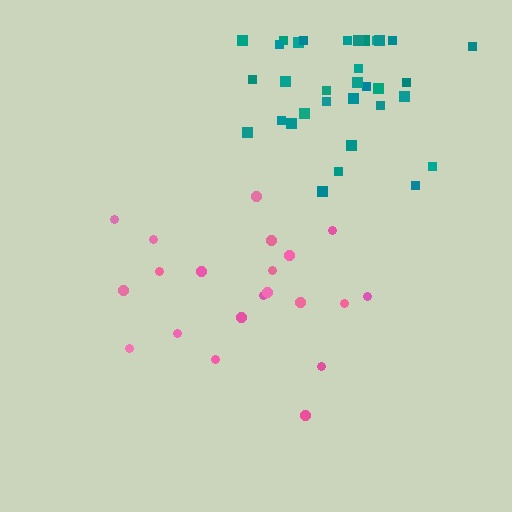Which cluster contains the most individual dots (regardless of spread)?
Teal (33).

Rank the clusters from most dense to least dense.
teal, pink.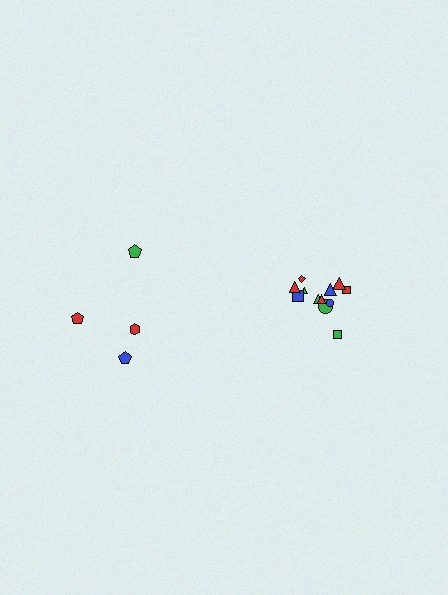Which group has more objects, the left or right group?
The right group.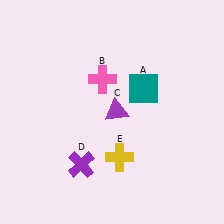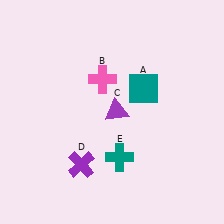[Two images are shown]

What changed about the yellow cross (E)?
In Image 1, E is yellow. In Image 2, it changed to teal.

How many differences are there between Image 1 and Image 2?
There is 1 difference between the two images.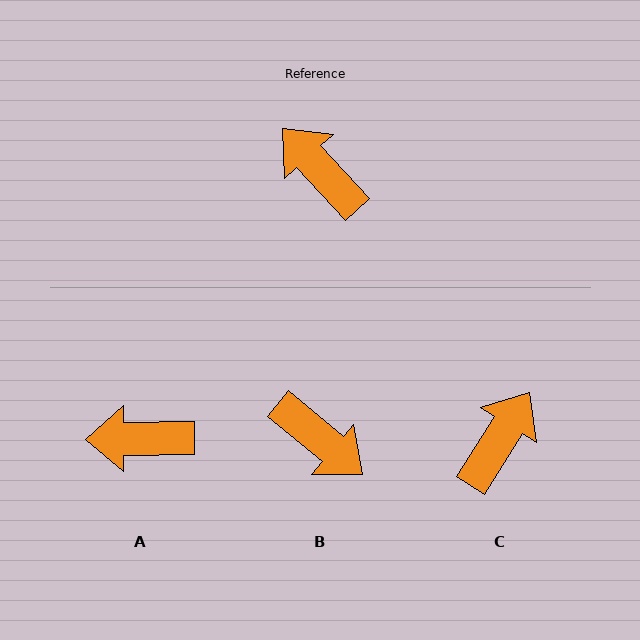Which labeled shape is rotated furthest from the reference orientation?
B, about 173 degrees away.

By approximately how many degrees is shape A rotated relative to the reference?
Approximately 48 degrees counter-clockwise.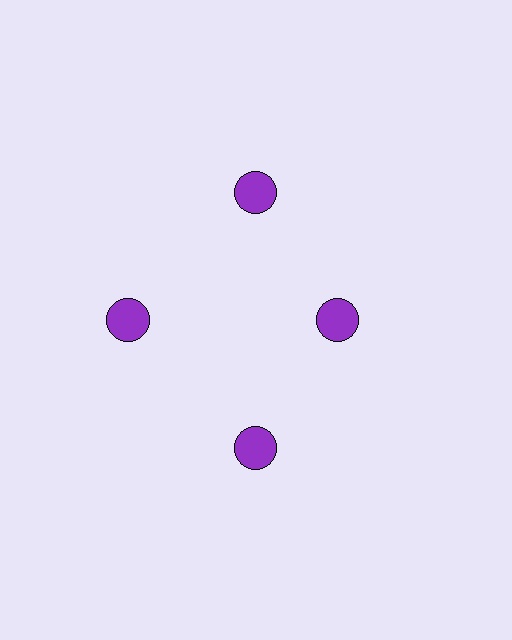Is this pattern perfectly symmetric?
No. The 4 purple circles are arranged in a ring, but one element near the 3 o'clock position is pulled inward toward the center, breaking the 4-fold rotational symmetry.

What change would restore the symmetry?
The symmetry would be restored by moving it outward, back onto the ring so that all 4 circles sit at equal angles and equal distance from the center.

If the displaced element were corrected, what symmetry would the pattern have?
It would have 4-fold rotational symmetry — the pattern would map onto itself every 90 degrees.